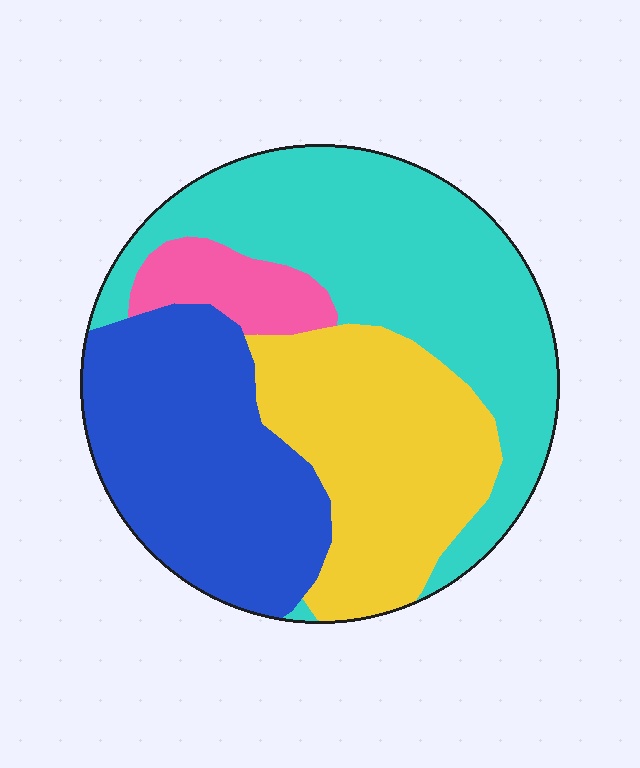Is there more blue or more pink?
Blue.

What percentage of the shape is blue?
Blue covers 29% of the shape.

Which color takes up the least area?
Pink, at roughly 5%.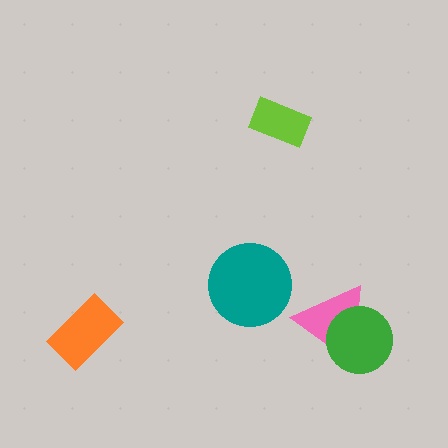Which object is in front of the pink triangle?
The green circle is in front of the pink triangle.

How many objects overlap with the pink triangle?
1 object overlaps with the pink triangle.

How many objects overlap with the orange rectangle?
0 objects overlap with the orange rectangle.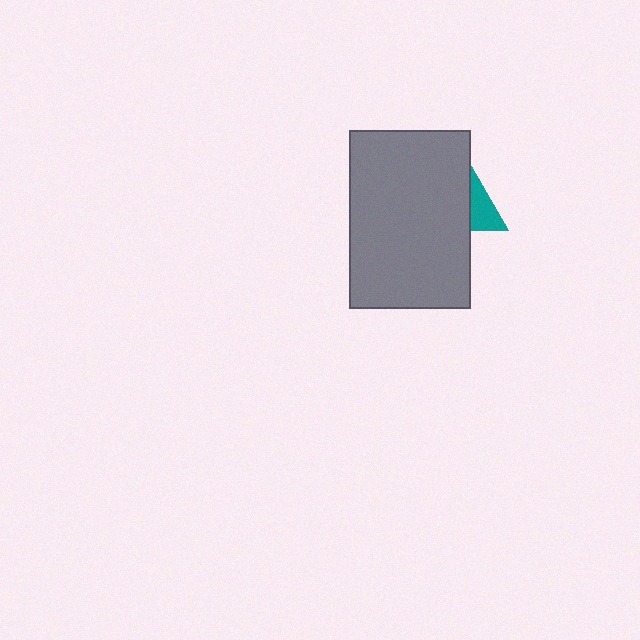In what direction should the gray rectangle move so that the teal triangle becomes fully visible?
The gray rectangle should move left. That is the shortest direction to clear the overlap and leave the teal triangle fully visible.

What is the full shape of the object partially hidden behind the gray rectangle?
The partially hidden object is a teal triangle.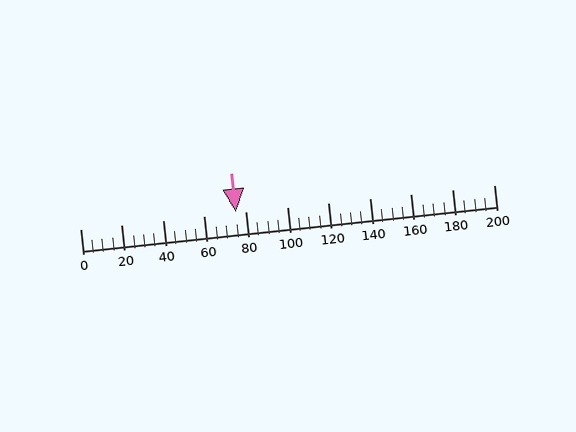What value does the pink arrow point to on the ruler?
The pink arrow points to approximately 75.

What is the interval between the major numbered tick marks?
The major tick marks are spaced 20 units apart.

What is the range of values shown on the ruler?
The ruler shows values from 0 to 200.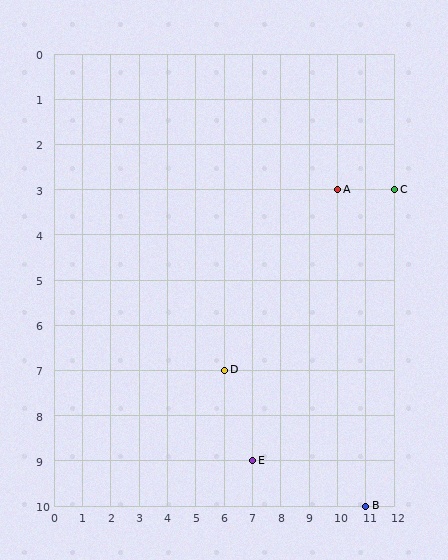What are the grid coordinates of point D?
Point D is at grid coordinates (6, 7).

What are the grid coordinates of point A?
Point A is at grid coordinates (10, 3).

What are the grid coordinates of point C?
Point C is at grid coordinates (12, 3).